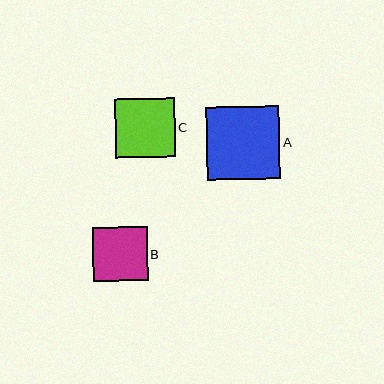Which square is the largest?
Square A is the largest with a size of approximately 74 pixels.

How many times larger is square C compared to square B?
Square C is approximately 1.1 times the size of square B.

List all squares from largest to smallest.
From largest to smallest: A, C, B.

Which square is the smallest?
Square B is the smallest with a size of approximately 54 pixels.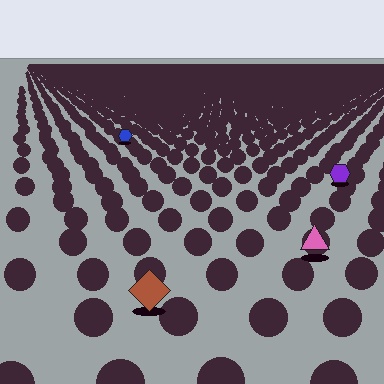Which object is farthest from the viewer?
The blue hexagon is farthest from the viewer. It appears smaller and the ground texture around it is denser.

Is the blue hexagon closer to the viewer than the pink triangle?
No. The pink triangle is closer — you can tell from the texture gradient: the ground texture is coarser near it.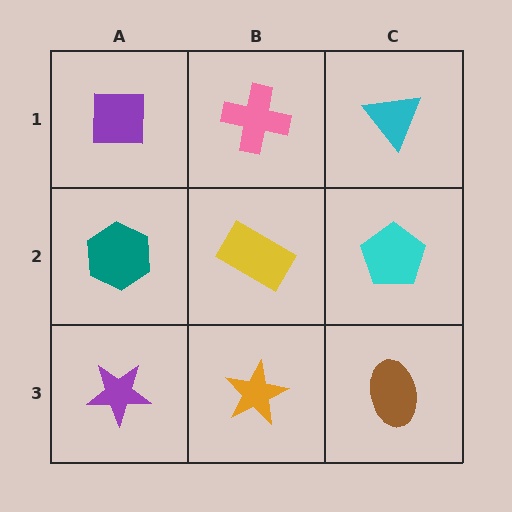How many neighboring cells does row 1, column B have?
3.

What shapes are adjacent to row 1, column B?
A yellow rectangle (row 2, column B), a purple square (row 1, column A), a cyan triangle (row 1, column C).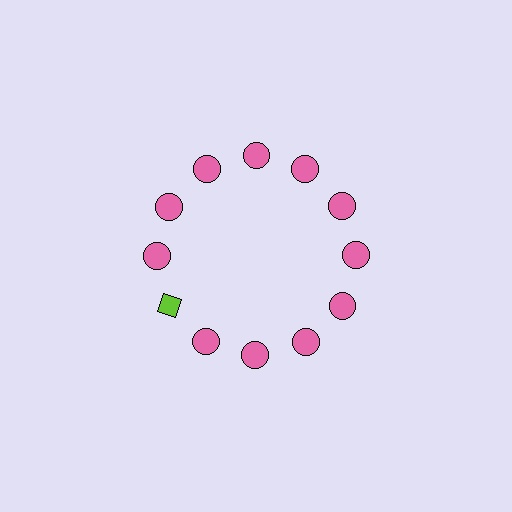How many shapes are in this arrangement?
There are 12 shapes arranged in a ring pattern.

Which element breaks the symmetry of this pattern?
The lime diamond at roughly the 8 o'clock position breaks the symmetry. All other shapes are pink circles.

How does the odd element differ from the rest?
It differs in both color (lime instead of pink) and shape (diamond instead of circle).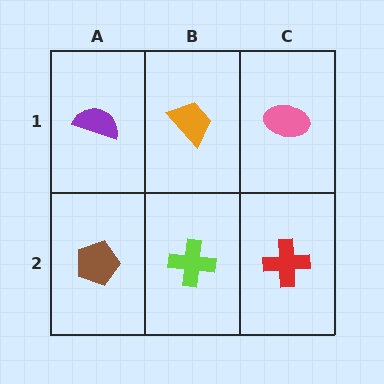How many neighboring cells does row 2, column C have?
2.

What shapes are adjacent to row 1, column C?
A red cross (row 2, column C), an orange trapezoid (row 1, column B).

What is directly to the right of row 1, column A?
An orange trapezoid.